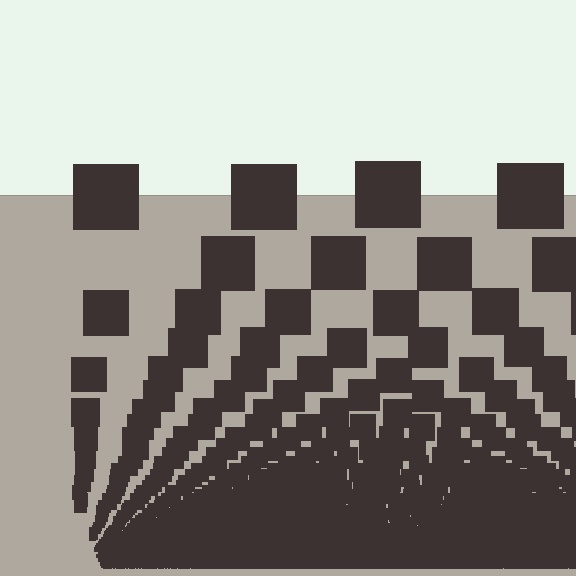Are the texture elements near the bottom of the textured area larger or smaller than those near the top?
Smaller. The gradient is inverted — elements near the bottom are smaller and denser.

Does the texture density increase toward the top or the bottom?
Density increases toward the bottom.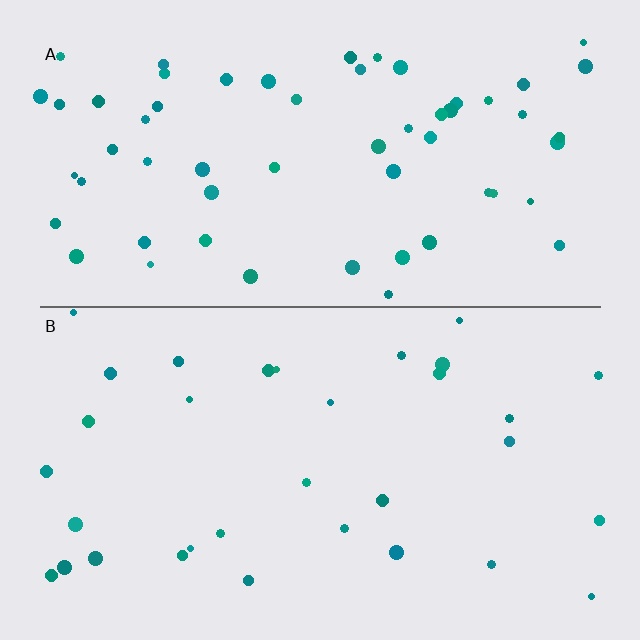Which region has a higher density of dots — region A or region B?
A (the top).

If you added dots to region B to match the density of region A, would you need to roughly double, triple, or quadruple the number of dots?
Approximately double.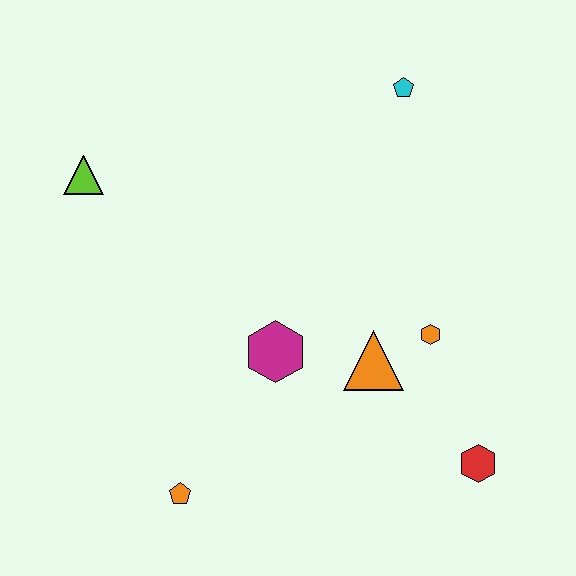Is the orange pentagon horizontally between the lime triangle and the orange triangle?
Yes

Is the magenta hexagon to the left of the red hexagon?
Yes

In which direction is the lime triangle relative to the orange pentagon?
The lime triangle is above the orange pentagon.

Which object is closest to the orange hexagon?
The orange triangle is closest to the orange hexagon.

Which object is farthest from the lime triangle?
The red hexagon is farthest from the lime triangle.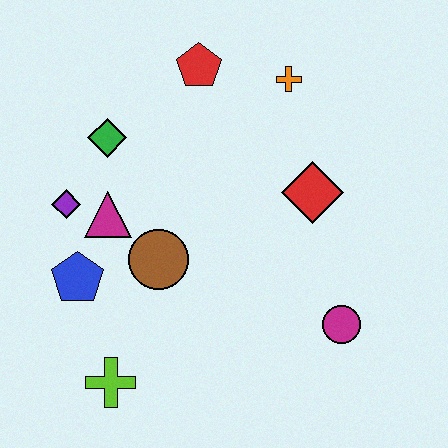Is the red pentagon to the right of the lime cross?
Yes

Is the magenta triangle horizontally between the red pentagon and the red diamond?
No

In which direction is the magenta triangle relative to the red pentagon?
The magenta triangle is below the red pentagon.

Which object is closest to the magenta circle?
The red diamond is closest to the magenta circle.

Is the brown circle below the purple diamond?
Yes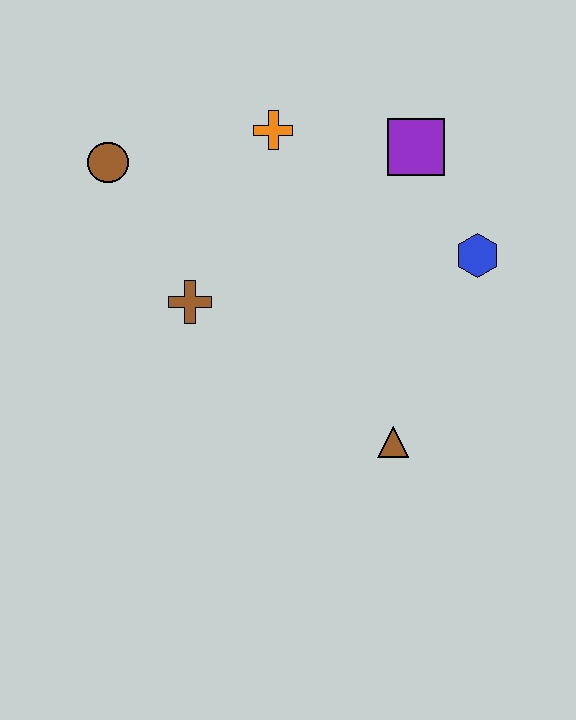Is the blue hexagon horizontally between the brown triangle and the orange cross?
No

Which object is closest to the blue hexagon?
The purple square is closest to the blue hexagon.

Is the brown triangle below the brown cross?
Yes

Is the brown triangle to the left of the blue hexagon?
Yes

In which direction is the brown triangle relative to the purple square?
The brown triangle is below the purple square.